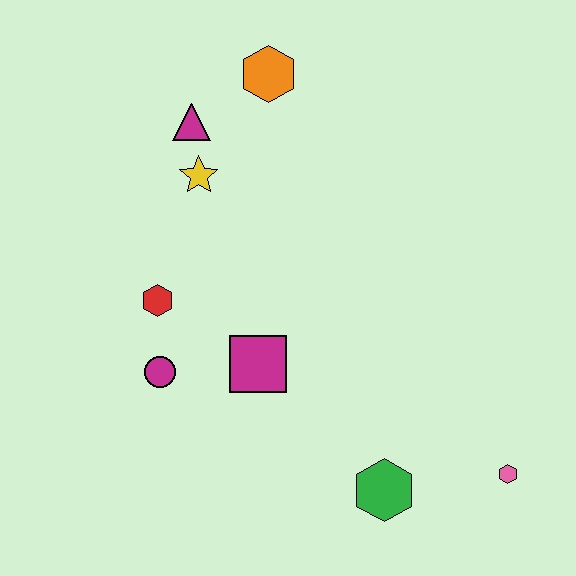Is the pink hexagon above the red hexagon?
No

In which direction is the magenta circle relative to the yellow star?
The magenta circle is below the yellow star.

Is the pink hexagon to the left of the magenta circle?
No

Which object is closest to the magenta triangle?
The yellow star is closest to the magenta triangle.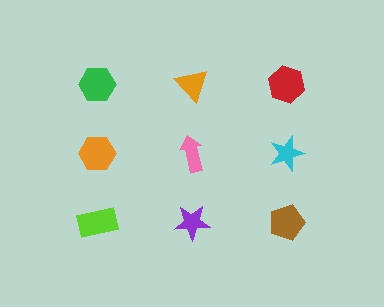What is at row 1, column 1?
A green hexagon.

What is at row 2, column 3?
A cyan star.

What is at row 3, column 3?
A brown pentagon.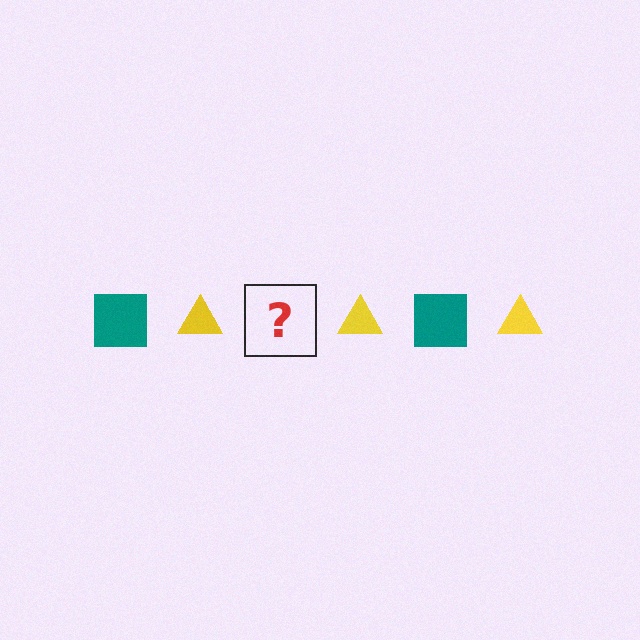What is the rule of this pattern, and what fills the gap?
The rule is that the pattern alternates between teal square and yellow triangle. The gap should be filled with a teal square.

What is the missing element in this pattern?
The missing element is a teal square.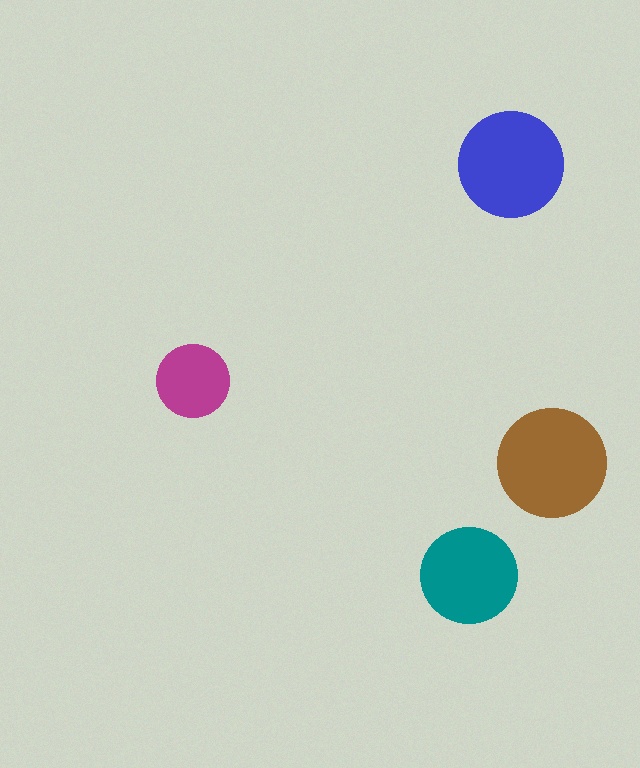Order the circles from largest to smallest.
the brown one, the blue one, the teal one, the magenta one.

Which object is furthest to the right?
The brown circle is rightmost.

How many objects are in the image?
There are 4 objects in the image.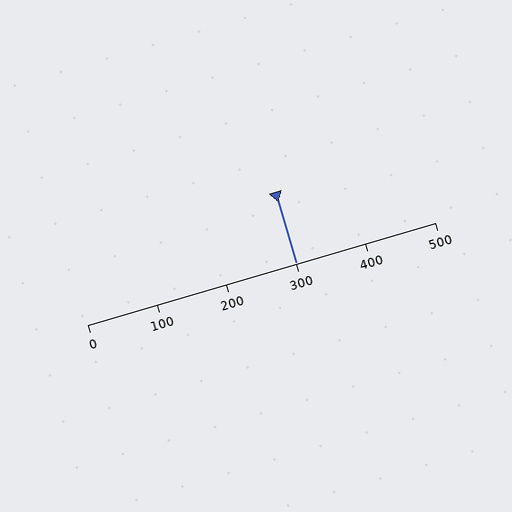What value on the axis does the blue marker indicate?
The marker indicates approximately 300.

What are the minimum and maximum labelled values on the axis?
The axis runs from 0 to 500.